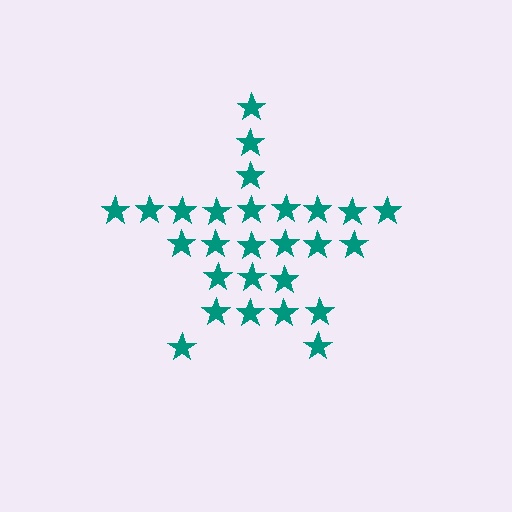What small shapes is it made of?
It is made of small stars.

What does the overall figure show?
The overall figure shows a star.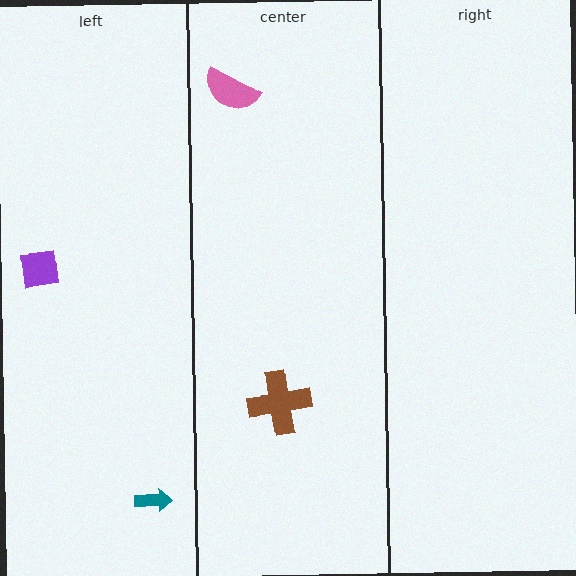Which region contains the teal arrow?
The left region.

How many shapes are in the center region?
2.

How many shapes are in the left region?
2.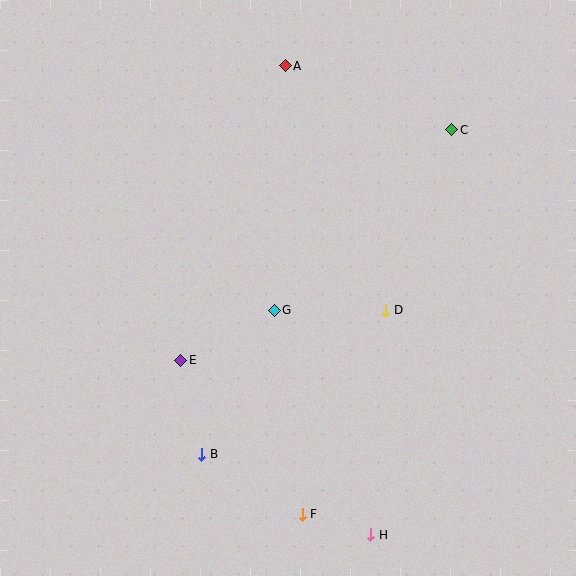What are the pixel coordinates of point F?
Point F is at (302, 515).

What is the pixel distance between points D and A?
The distance between D and A is 264 pixels.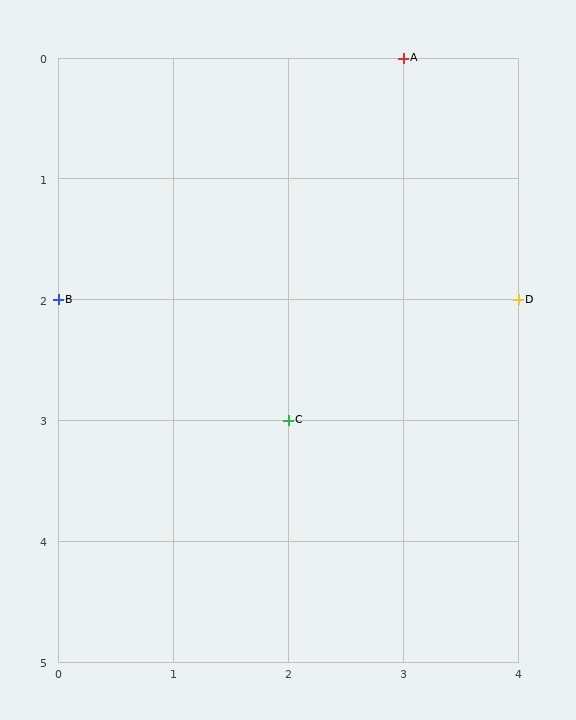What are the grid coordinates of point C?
Point C is at grid coordinates (2, 3).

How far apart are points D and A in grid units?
Points D and A are 1 column and 2 rows apart (about 2.2 grid units diagonally).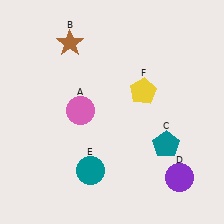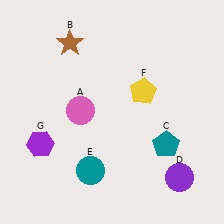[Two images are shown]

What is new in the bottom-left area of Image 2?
A purple hexagon (G) was added in the bottom-left area of Image 2.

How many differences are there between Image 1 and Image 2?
There is 1 difference between the two images.